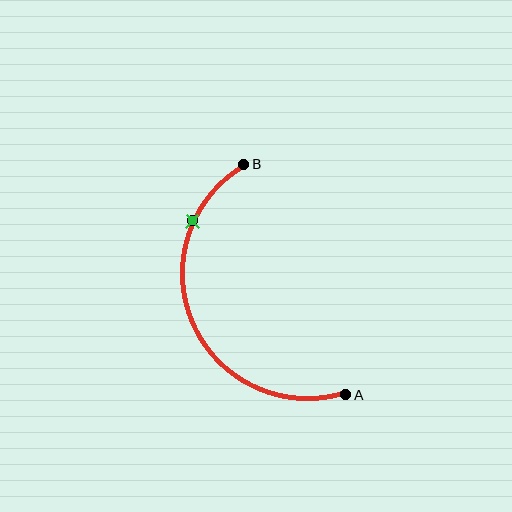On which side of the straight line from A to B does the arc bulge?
The arc bulges to the left of the straight line connecting A and B.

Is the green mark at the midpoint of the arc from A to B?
No. The green mark lies on the arc but is closer to endpoint B. The arc midpoint would be at the point on the curve equidistant along the arc from both A and B.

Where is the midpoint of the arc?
The arc midpoint is the point on the curve farthest from the straight line joining A and B. It sits to the left of that line.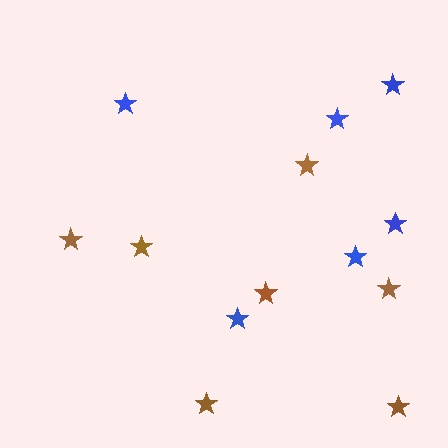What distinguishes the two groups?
There are 2 groups: one group of brown stars (7) and one group of blue stars (6).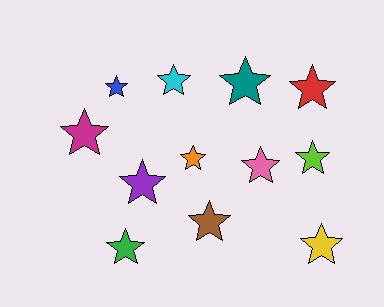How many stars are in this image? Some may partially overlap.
There are 12 stars.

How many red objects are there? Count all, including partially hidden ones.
There is 1 red object.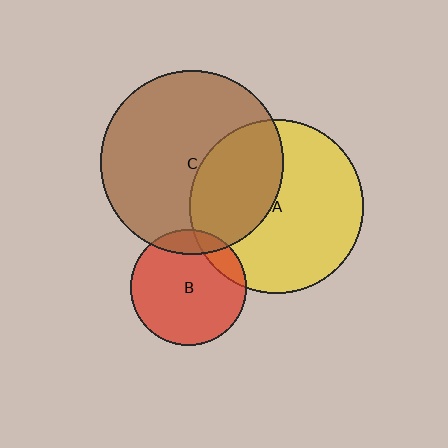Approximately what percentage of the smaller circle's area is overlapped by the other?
Approximately 40%.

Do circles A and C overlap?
Yes.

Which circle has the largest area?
Circle C (brown).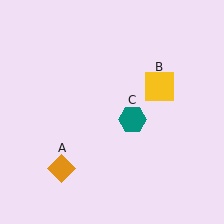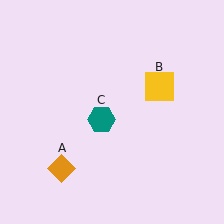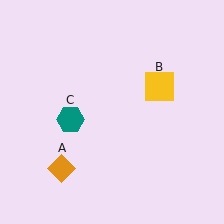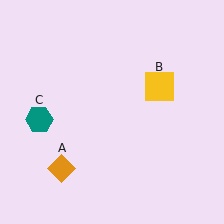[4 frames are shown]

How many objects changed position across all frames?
1 object changed position: teal hexagon (object C).